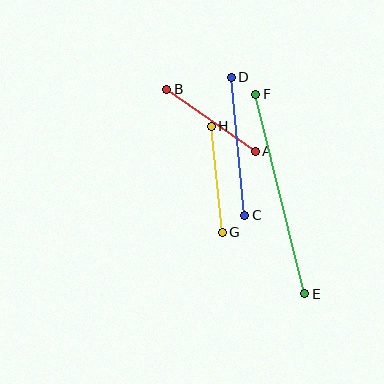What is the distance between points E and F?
The distance is approximately 205 pixels.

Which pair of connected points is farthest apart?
Points E and F are farthest apart.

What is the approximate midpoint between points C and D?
The midpoint is at approximately (238, 146) pixels.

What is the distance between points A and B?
The distance is approximately 108 pixels.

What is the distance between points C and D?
The distance is approximately 139 pixels.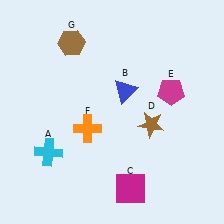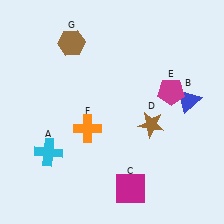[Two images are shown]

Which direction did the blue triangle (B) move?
The blue triangle (B) moved right.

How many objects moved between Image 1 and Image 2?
1 object moved between the two images.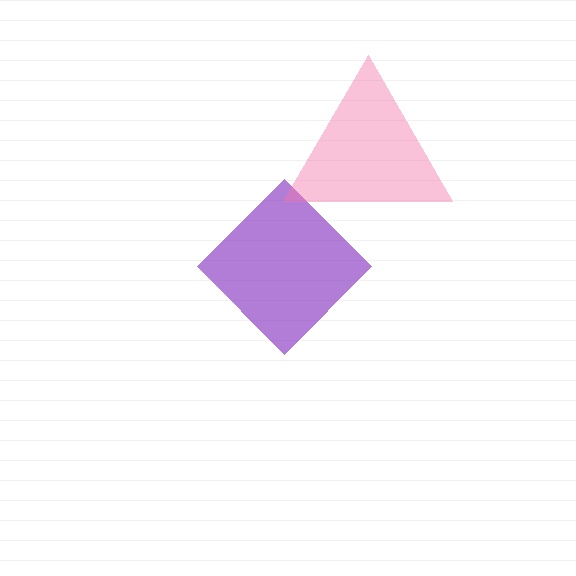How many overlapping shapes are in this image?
There are 2 overlapping shapes in the image.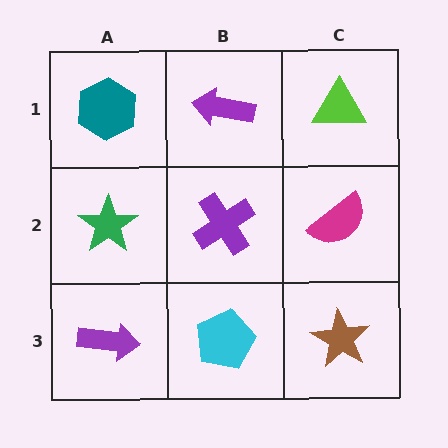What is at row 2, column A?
A green star.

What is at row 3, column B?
A cyan pentagon.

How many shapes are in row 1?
3 shapes.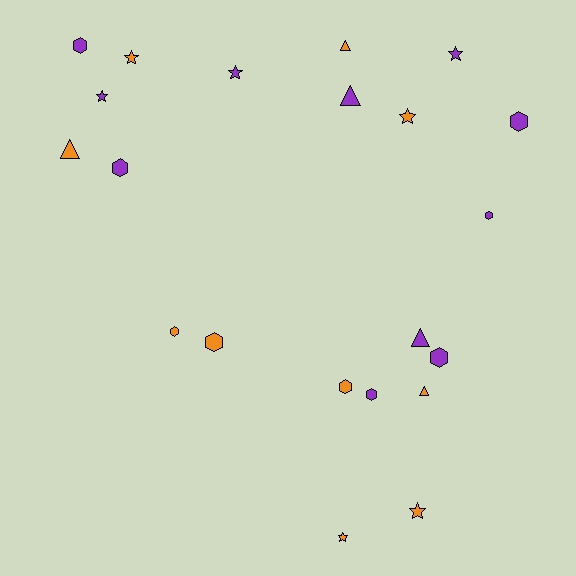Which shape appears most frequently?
Hexagon, with 9 objects.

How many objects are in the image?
There are 21 objects.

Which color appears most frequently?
Purple, with 11 objects.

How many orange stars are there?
There are 4 orange stars.